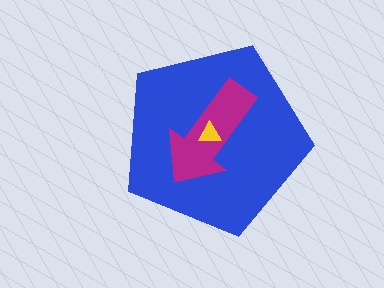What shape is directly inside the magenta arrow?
The yellow triangle.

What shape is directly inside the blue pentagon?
The magenta arrow.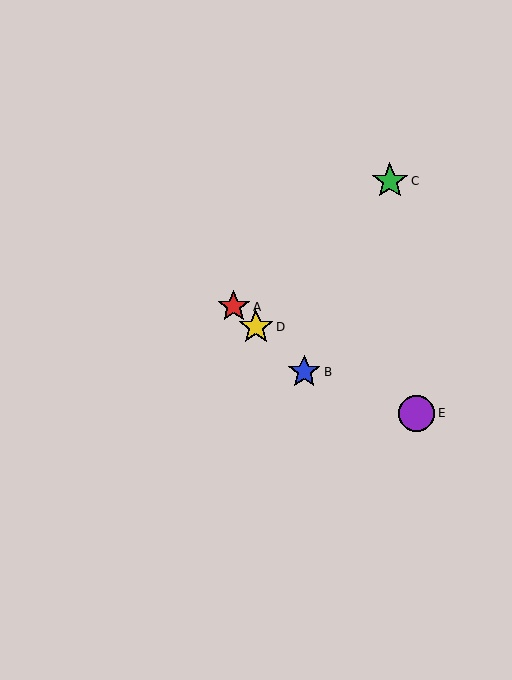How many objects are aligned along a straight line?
3 objects (A, B, D) are aligned along a straight line.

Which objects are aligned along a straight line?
Objects A, B, D are aligned along a straight line.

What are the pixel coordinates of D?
Object D is at (256, 327).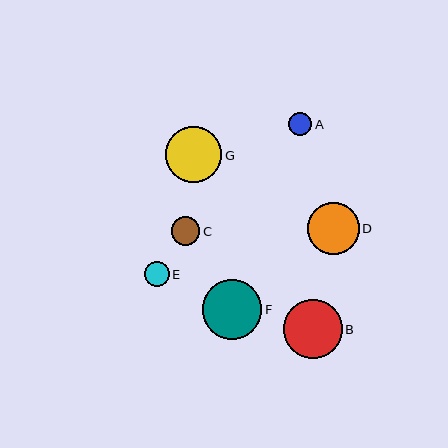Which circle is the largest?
Circle F is the largest with a size of approximately 60 pixels.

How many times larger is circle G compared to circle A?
Circle G is approximately 2.5 times the size of circle A.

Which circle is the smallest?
Circle A is the smallest with a size of approximately 23 pixels.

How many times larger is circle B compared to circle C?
Circle B is approximately 2.0 times the size of circle C.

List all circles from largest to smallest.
From largest to smallest: F, B, G, D, C, E, A.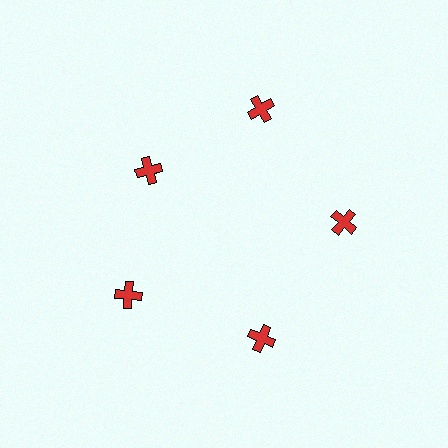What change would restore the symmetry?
The symmetry would be restored by moving it outward, back onto the ring so that all 5 crosses sit at equal angles and equal distance from the center.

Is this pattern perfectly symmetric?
No. The 5 red crosses are arranged in a ring, but one element near the 10 o'clock position is pulled inward toward the center, breaking the 5-fold rotational symmetry.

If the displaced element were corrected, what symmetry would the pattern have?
It would have 5-fold rotational symmetry — the pattern would map onto itself every 72 degrees.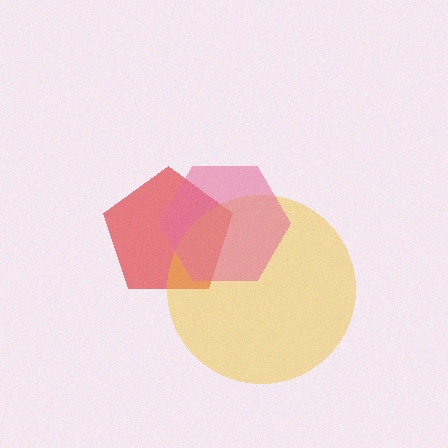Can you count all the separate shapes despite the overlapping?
Yes, there are 3 separate shapes.